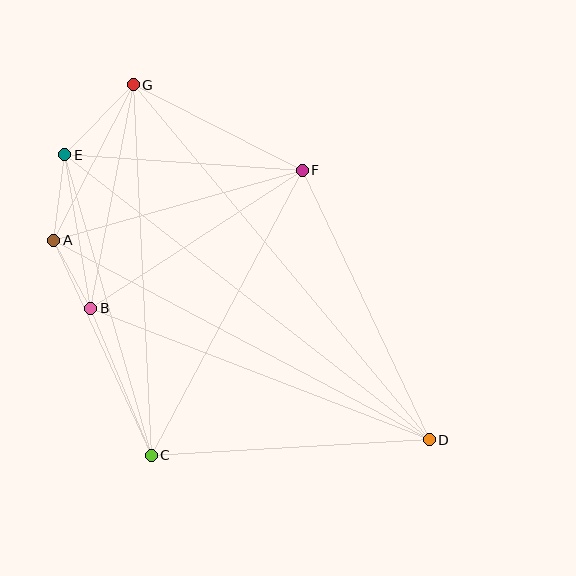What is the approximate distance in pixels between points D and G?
The distance between D and G is approximately 462 pixels.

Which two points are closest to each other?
Points A and B are closest to each other.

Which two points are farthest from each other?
Points D and E are farthest from each other.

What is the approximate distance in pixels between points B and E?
The distance between B and E is approximately 155 pixels.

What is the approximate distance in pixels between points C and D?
The distance between C and D is approximately 278 pixels.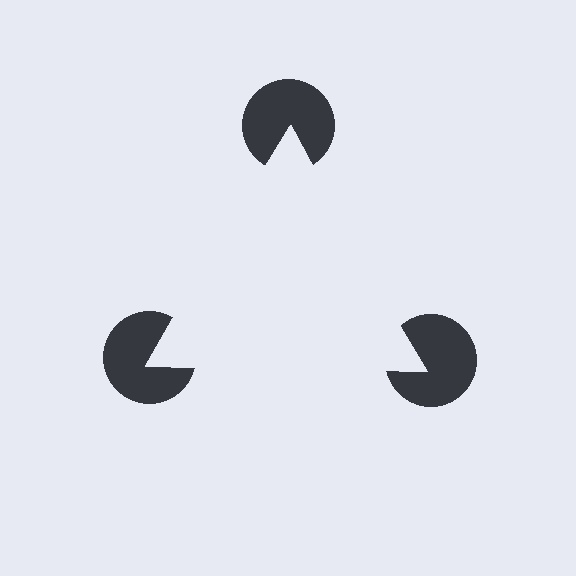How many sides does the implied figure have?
3 sides.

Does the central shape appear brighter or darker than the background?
It typically appears slightly brighter than the background, even though no actual brightness change is drawn.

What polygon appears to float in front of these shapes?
An illusory triangle — its edges are inferred from the aligned wedge cuts in the pac-man discs, not physically drawn.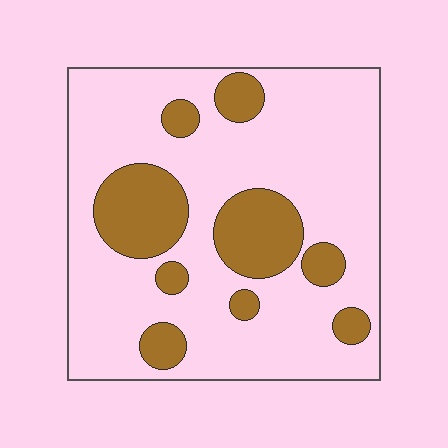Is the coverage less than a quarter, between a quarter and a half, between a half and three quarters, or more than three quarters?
Less than a quarter.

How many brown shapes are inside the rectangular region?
9.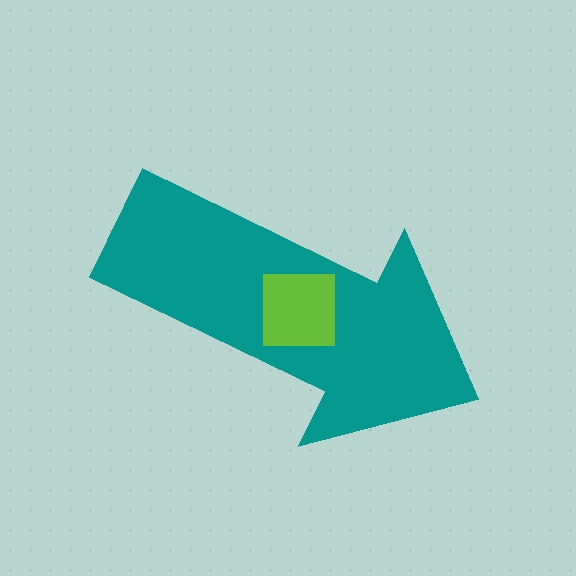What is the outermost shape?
The teal arrow.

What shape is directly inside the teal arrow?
The lime square.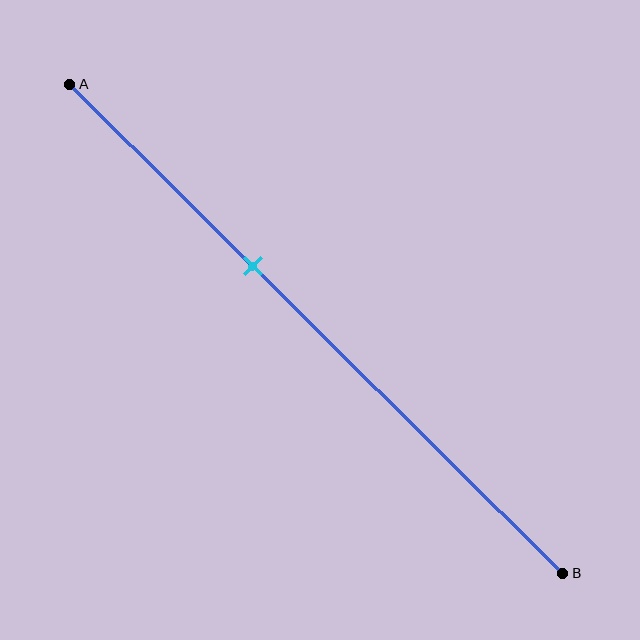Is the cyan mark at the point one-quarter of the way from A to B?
No, the mark is at about 35% from A, not at the 25% one-quarter point.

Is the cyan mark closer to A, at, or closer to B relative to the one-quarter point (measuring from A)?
The cyan mark is closer to point B than the one-quarter point of segment AB.